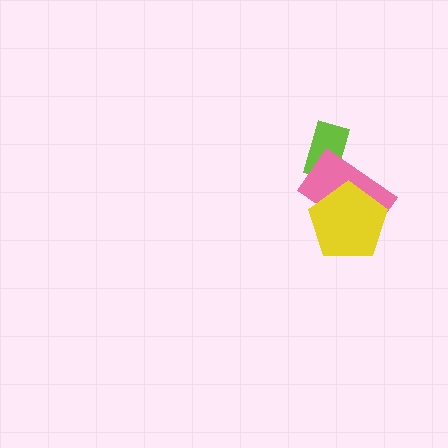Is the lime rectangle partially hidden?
Yes, it is partially covered by another shape.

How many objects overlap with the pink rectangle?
2 objects overlap with the pink rectangle.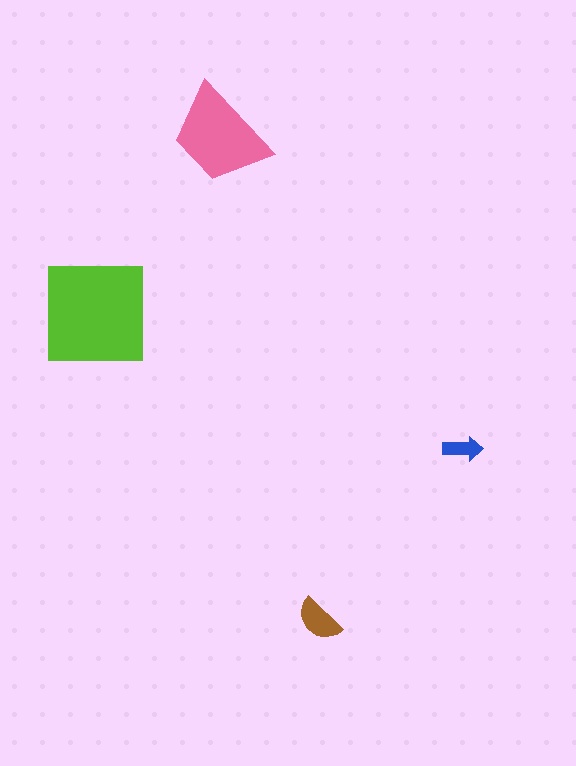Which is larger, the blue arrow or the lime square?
The lime square.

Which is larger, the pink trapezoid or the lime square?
The lime square.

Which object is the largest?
The lime square.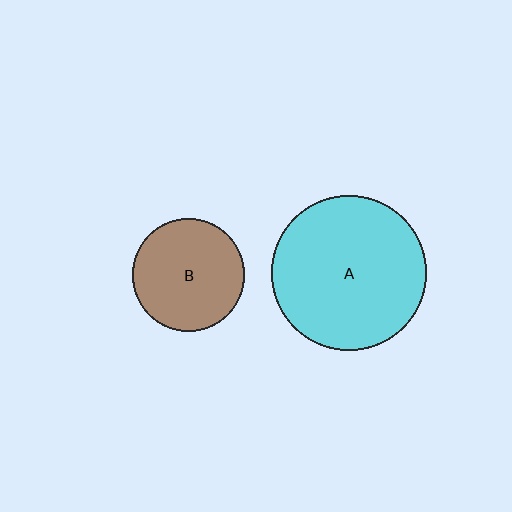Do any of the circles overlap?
No, none of the circles overlap.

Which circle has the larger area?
Circle A (cyan).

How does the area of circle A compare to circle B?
Approximately 1.9 times.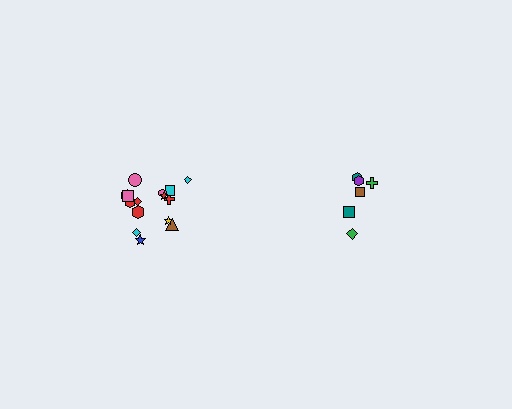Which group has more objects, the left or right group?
The left group.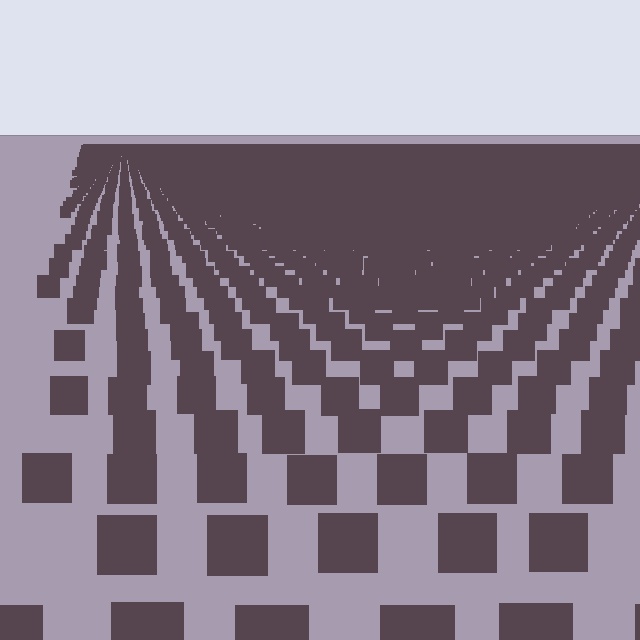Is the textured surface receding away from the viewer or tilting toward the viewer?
The surface is receding away from the viewer. Texture elements get smaller and denser toward the top.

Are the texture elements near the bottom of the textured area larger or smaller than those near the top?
Larger. Near the bottom, elements are closer to the viewer and appear at a bigger on-screen size.